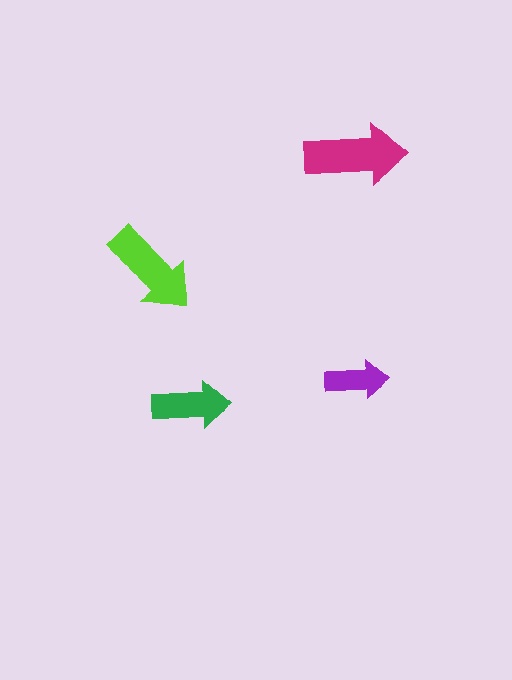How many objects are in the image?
There are 4 objects in the image.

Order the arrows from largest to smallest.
the magenta one, the lime one, the green one, the purple one.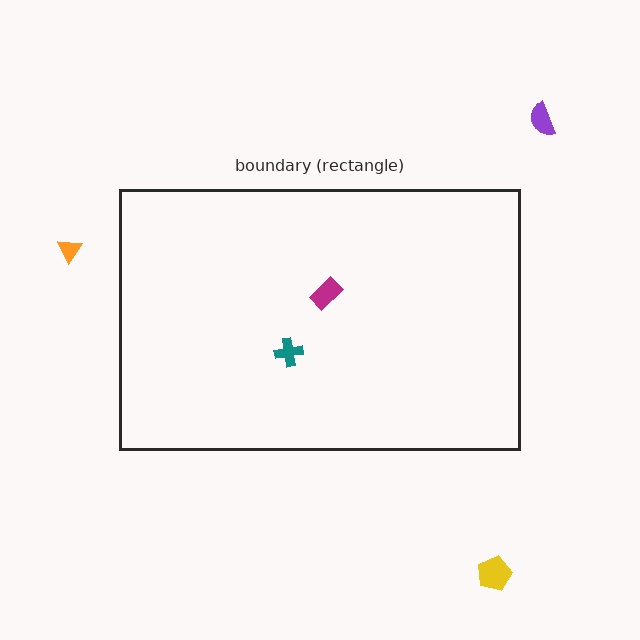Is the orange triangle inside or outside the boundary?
Outside.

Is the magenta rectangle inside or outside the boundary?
Inside.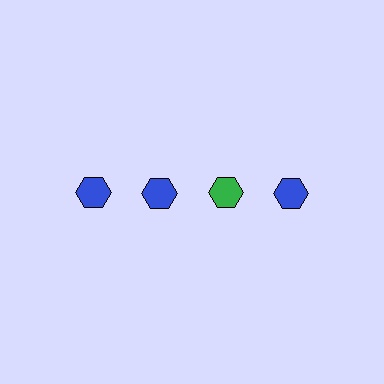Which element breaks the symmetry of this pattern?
The green hexagon in the top row, center column breaks the symmetry. All other shapes are blue hexagons.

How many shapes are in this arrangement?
There are 4 shapes arranged in a grid pattern.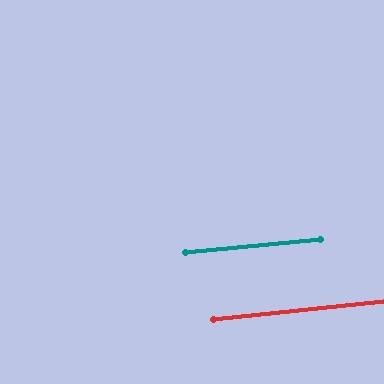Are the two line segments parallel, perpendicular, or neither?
Parallel — their directions differ by only 0.7°.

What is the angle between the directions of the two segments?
Approximately 1 degree.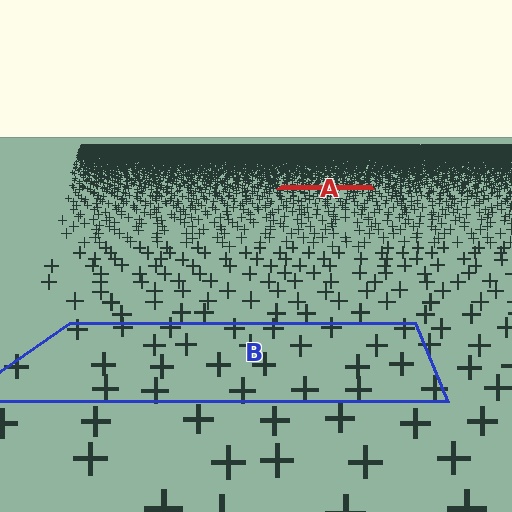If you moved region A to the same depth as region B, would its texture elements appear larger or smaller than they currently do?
They would appear larger. At a closer depth, the same texture elements are projected at a bigger on-screen size.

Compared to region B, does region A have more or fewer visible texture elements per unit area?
Region A has more texture elements per unit area — they are packed more densely because it is farther away.